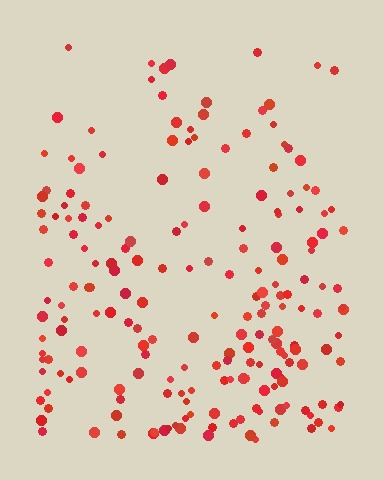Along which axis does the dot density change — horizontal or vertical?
Vertical.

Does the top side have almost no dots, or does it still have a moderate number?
Still a moderate number, just noticeably fewer than the bottom.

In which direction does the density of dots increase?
From top to bottom, with the bottom side densest.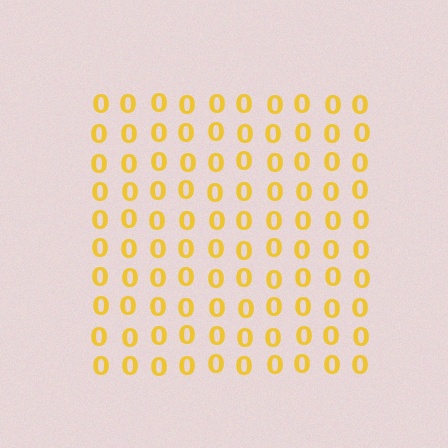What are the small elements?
The small elements are digit 0's.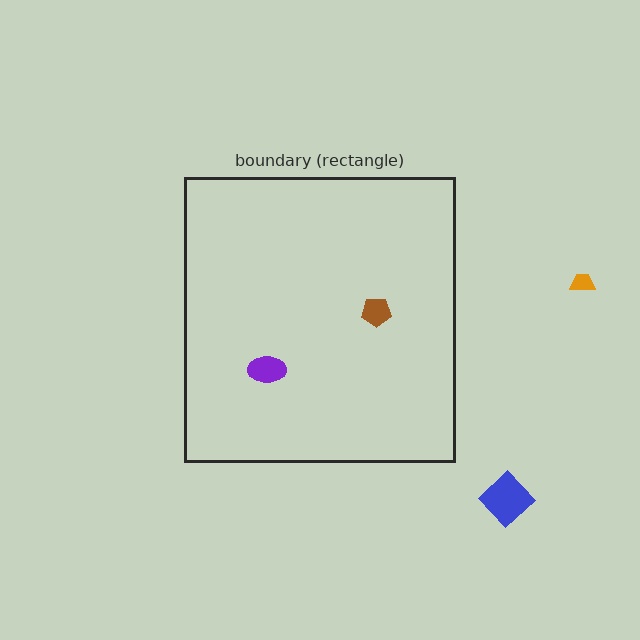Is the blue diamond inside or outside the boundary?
Outside.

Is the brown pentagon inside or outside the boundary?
Inside.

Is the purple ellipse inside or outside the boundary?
Inside.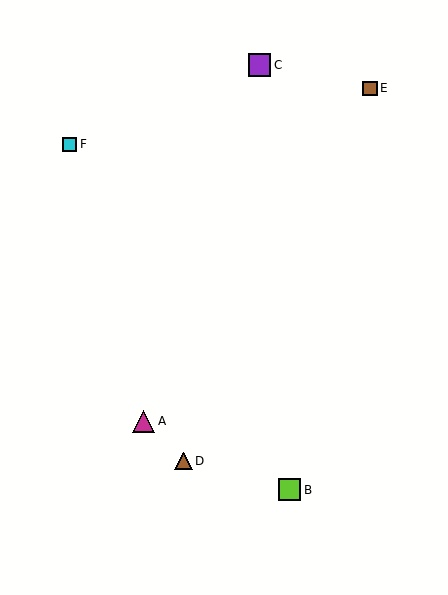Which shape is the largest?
The magenta triangle (labeled A) is the largest.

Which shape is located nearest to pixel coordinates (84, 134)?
The cyan square (labeled F) at (70, 144) is nearest to that location.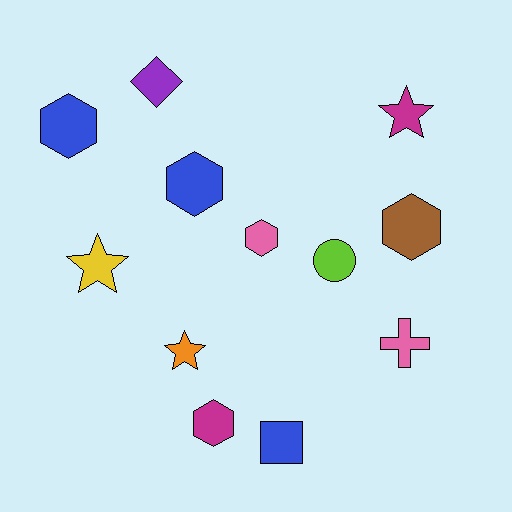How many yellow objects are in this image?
There is 1 yellow object.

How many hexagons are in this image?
There are 5 hexagons.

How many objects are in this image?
There are 12 objects.